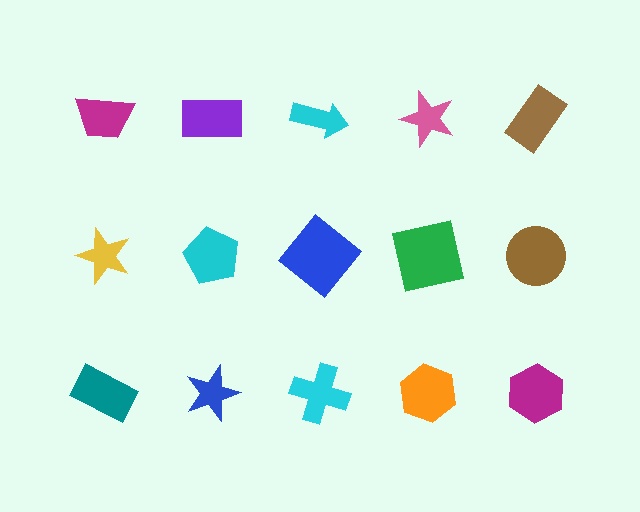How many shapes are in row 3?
5 shapes.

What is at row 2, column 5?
A brown circle.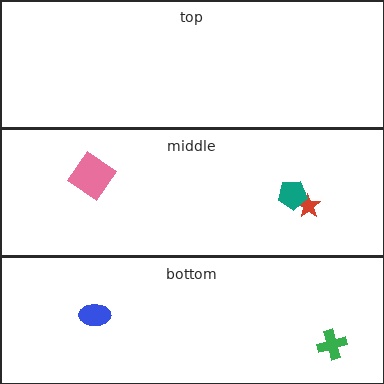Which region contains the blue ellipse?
The bottom region.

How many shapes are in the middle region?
3.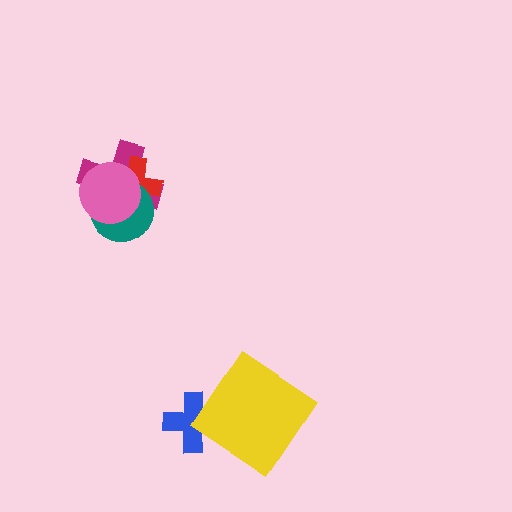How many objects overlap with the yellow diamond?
1 object overlaps with the yellow diamond.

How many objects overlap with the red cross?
3 objects overlap with the red cross.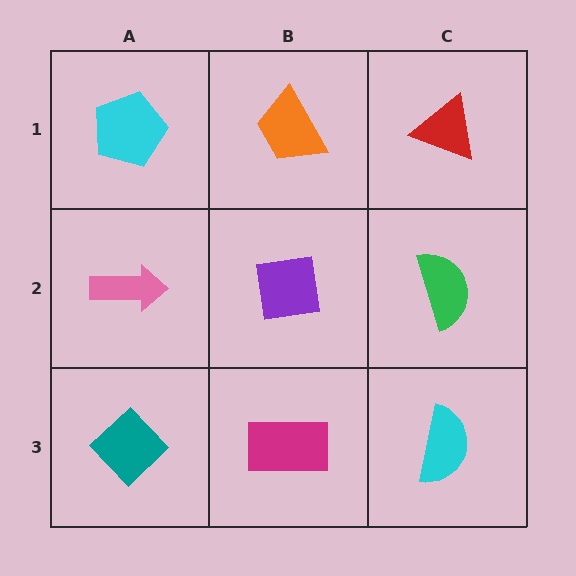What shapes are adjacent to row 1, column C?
A green semicircle (row 2, column C), an orange trapezoid (row 1, column B).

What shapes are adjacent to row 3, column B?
A purple square (row 2, column B), a teal diamond (row 3, column A), a cyan semicircle (row 3, column C).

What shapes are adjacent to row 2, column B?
An orange trapezoid (row 1, column B), a magenta rectangle (row 3, column B), a pink arrow (row 2, column A), a green semicircle (row 2, column C).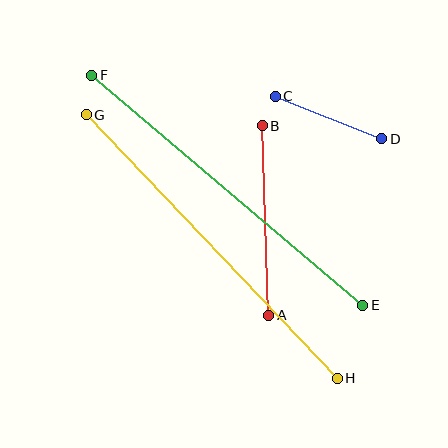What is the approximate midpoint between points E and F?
The midpoint is at approximately (227, 190) pixels.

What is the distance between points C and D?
The distance is approximately 115 pixels.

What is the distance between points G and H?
The distance is approximately 364 pixels.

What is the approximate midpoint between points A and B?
The midpoint is at approximately (265, 220) pixels.